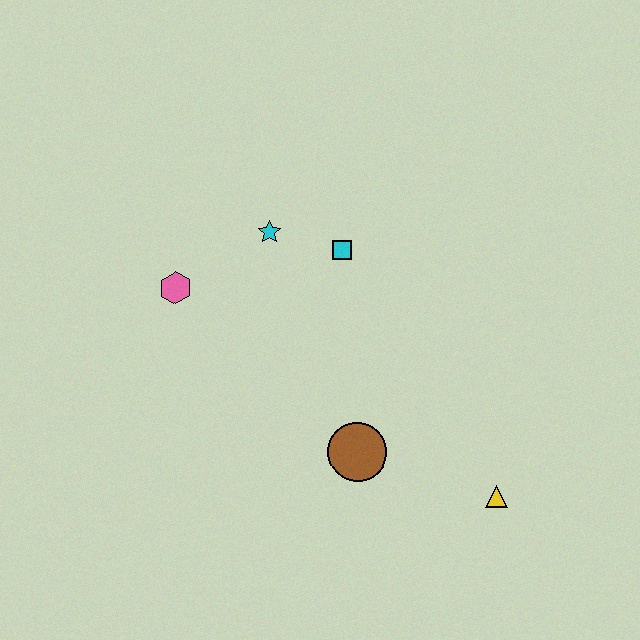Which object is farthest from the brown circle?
The pink hexagon is farthest from the brown circle.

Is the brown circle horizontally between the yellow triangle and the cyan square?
Yes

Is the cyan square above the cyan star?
No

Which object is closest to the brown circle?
The yellow triangle is closest to the brown circle.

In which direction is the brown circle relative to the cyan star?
The brown circle is below the cyan star.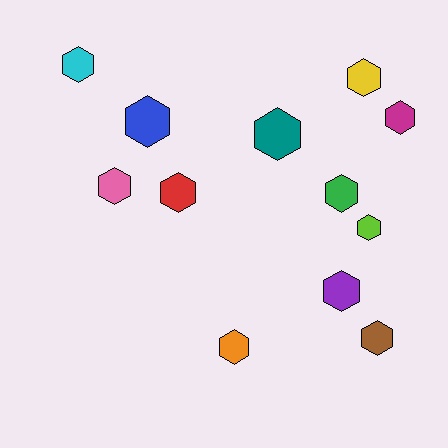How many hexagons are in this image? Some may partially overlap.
There are 12 hexagons.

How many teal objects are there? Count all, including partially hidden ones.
There is 1 teal object.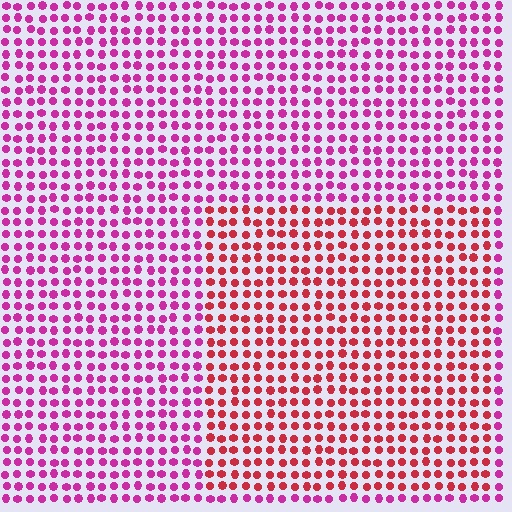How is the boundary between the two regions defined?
The boundary is defined purely by a slight shift in hue (about 38 degrees). Spacing, size, and orientation are identical on both sides.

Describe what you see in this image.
The image is filled with small magenta elements in a uniform arrangement. A rectangle-shaped region is visible where the elements are tinted to a slightly different hue, forming a subtle color boundary.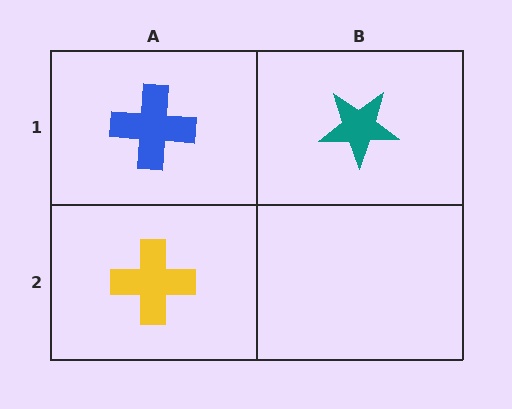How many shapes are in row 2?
1 shape.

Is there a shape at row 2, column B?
No, that cell is empty.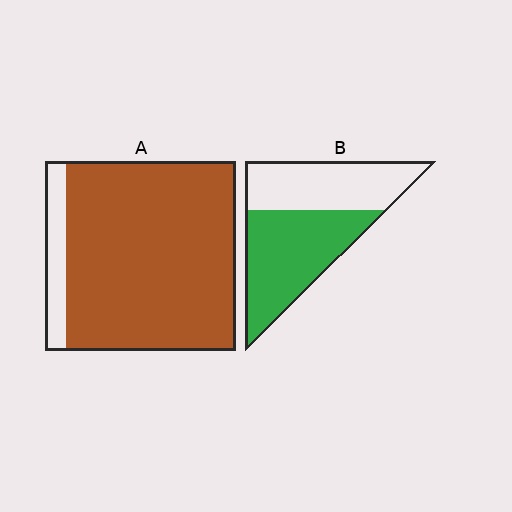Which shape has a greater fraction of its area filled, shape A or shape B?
Shape A.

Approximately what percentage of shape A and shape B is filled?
A is approximately 90% and B is approximately 55%.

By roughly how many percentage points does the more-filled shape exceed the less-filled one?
By roughly 35 percentage points (A over B).